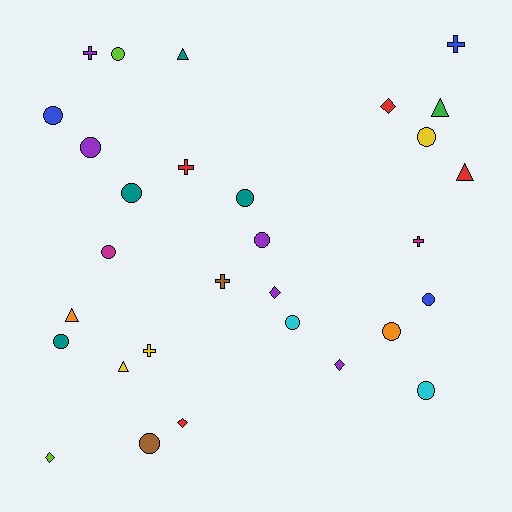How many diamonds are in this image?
There are 5 diamonds.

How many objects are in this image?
There are 30 objects.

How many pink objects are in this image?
There are no pink objects.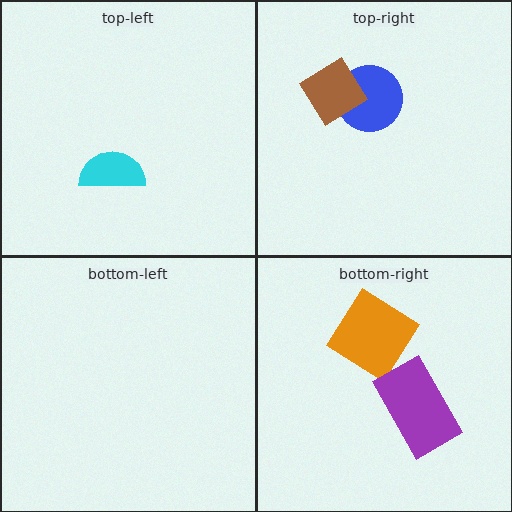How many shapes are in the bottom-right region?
2.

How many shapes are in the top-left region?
1.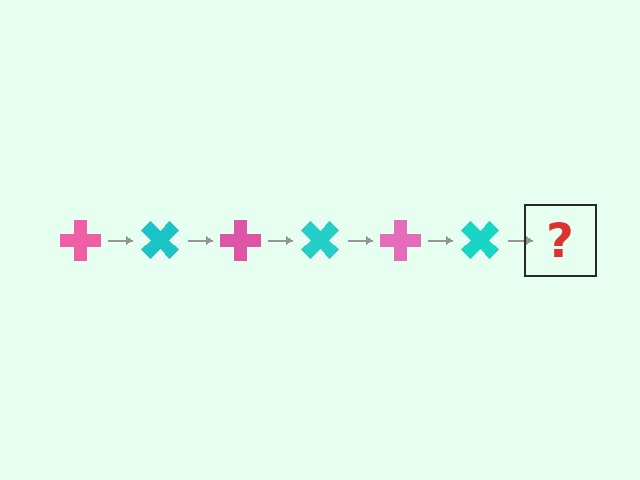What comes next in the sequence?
The next element should be a pink cross, rotated 270 degrees from the start.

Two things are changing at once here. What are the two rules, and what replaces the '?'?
The two rules are that it rotates 45 degrees each step and the color cycles through pink and cyan. The '?' should be a pink cross, rotated 270 degrees from the start.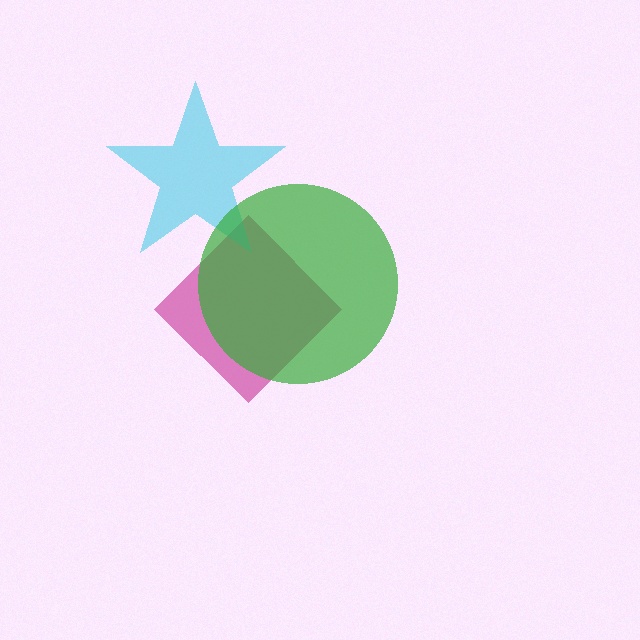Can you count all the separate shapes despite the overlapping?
Yes, there are 3 separate shapes.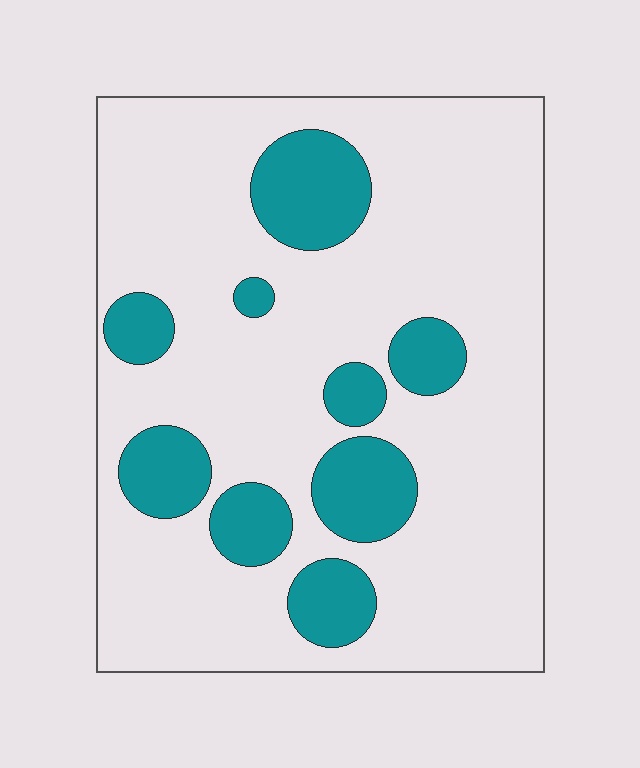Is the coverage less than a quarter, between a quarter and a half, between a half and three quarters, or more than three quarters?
Less than a quarter.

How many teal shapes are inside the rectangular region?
9.